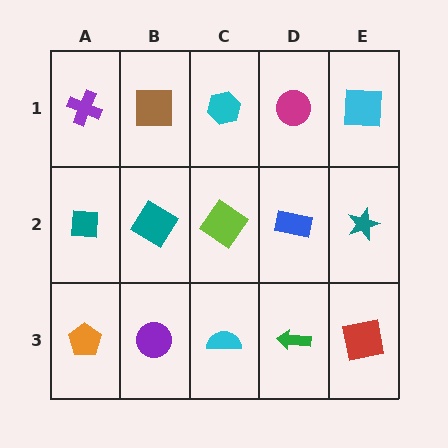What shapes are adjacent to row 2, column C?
A cyan hexagon (row 1, column C), a cyan semicircle (row 3, column C), a teal diamond (row 2, column B), a blue rectangle (row 2, column D).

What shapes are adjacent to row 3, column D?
A blue rectangle (row 2, column D), a cyan semicircle (row 3, column C), a red square (row 3, column E).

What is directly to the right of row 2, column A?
A teal diamond.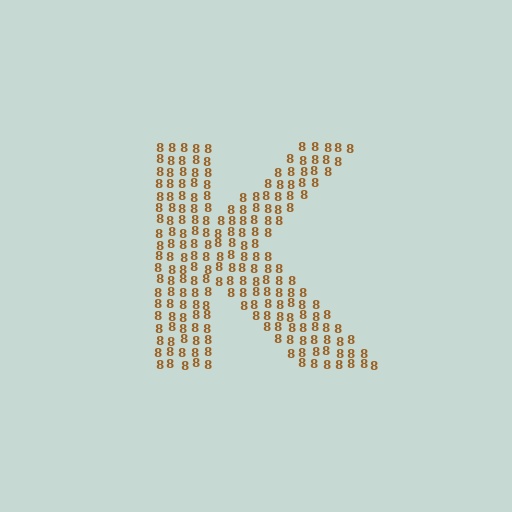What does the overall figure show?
The overall figure shows the letter K.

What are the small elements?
The small elements are digit 8's.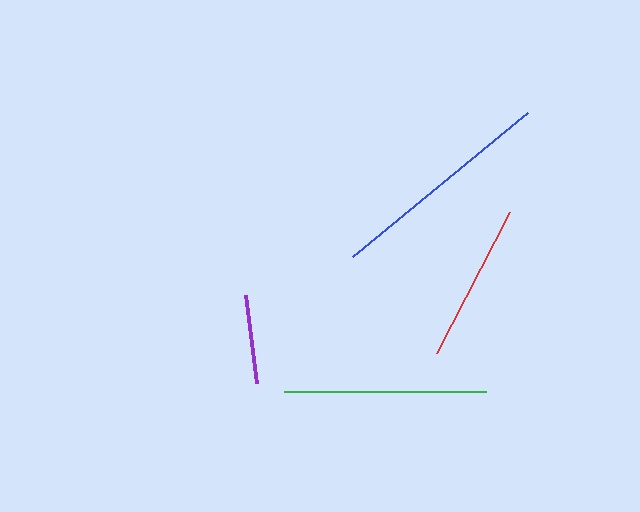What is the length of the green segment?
The green segment is approximately 202 pixels long.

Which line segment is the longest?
The blue line is the longest at approximately 226 pixels.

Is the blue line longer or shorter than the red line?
The blue line is longer than the red line.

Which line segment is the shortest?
The purple line is the shortest at approximately 89 pixels.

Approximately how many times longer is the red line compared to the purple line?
The red line is approximately 1.8 times the length of the purple line.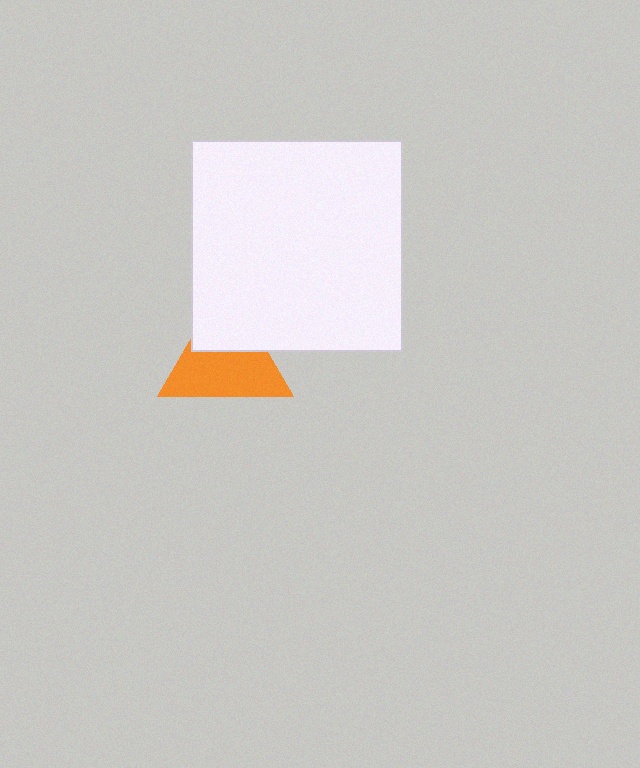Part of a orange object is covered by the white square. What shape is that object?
It is a triangle.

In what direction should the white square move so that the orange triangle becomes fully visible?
The white square should move up. That is the shortest direction to clear the overlap and leave the orange triangle fully visible.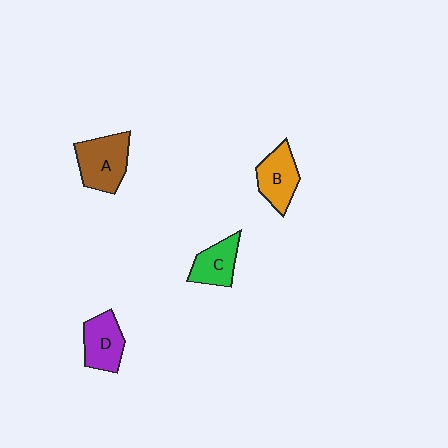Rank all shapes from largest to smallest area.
From largest to smallest: A (brown), B (orange), D (purple), C (green).